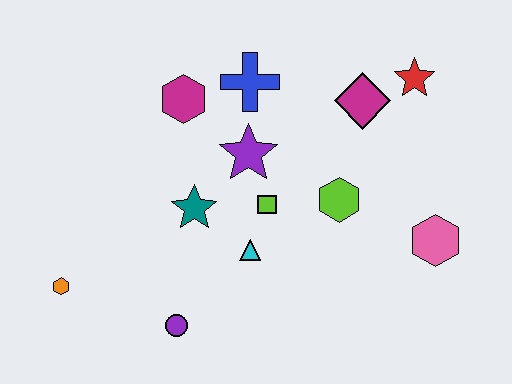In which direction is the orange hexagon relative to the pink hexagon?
The orange hexagon is to the left of the pink hexagon.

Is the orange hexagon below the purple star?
Yes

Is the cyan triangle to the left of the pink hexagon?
Yes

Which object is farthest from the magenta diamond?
The orange hexagon is farthest from the magenta diamond.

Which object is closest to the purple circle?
The cyan triangle is closest to the purple circle.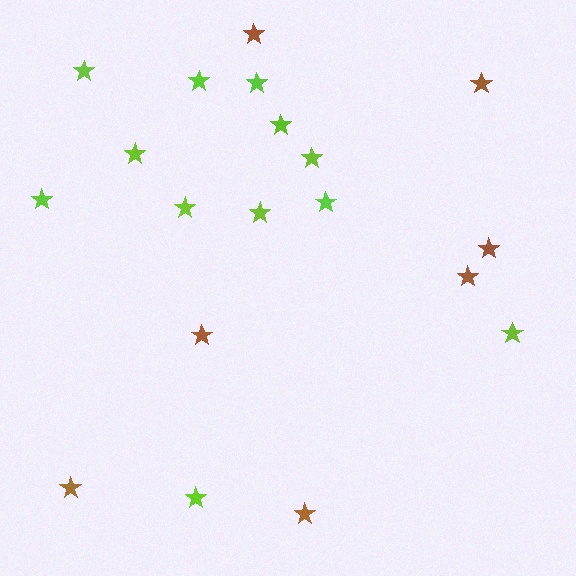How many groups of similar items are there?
There are 2 groups: one group of lime stars (12) and one group of brown stars (7).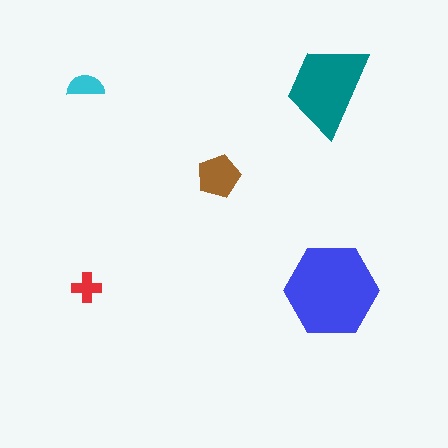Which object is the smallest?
The red cross.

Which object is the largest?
The blue hexagon.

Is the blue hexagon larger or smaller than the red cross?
Larger.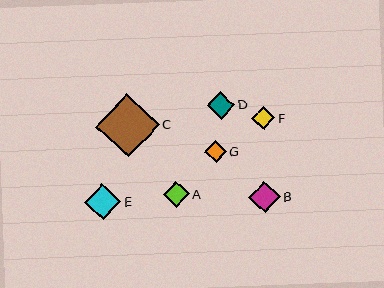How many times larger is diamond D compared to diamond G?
Diamond D is approximately 1.3 times the size of diamond G.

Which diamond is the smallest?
Diamond G is the smallest with a size of approximately 22 pixels.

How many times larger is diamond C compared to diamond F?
Diamond C is approximately 2.8 times the size of diamond F.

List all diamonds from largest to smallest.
From largest to smallest: C, E, B, D, A, F, G.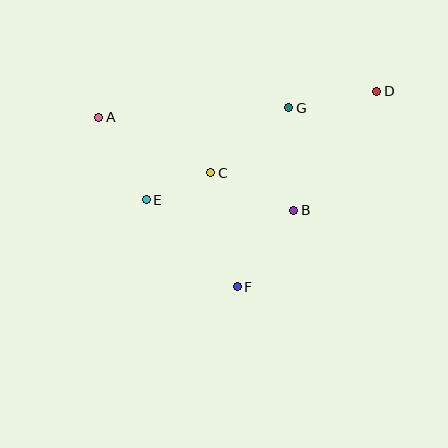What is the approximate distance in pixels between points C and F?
The distance between C and F is approximately 117 pixels.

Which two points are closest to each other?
Points C and E are closest to each other.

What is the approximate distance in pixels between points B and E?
The distance between B and E is approximately 148 pixels.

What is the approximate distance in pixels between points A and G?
The distance between A and G is approximately 190 pixels.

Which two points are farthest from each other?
Points A and D are farthest from each other.